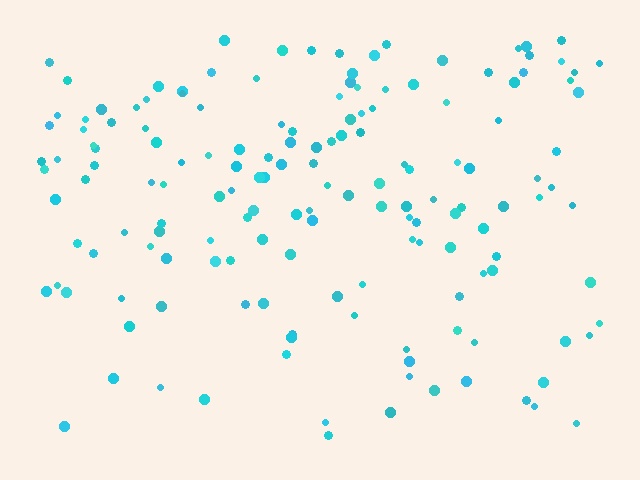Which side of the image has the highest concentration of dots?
The top.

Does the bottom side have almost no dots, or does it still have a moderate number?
Still a moderate number, just noticeably fewer than the top.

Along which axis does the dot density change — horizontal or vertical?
Vertical.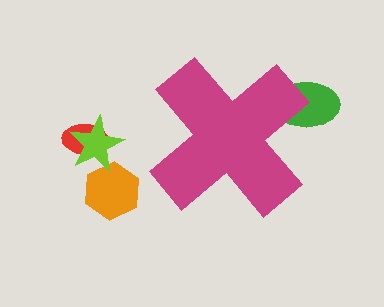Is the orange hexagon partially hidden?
No, the orange hexagon is fully visible.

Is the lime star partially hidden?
No, the lime star is fully visible.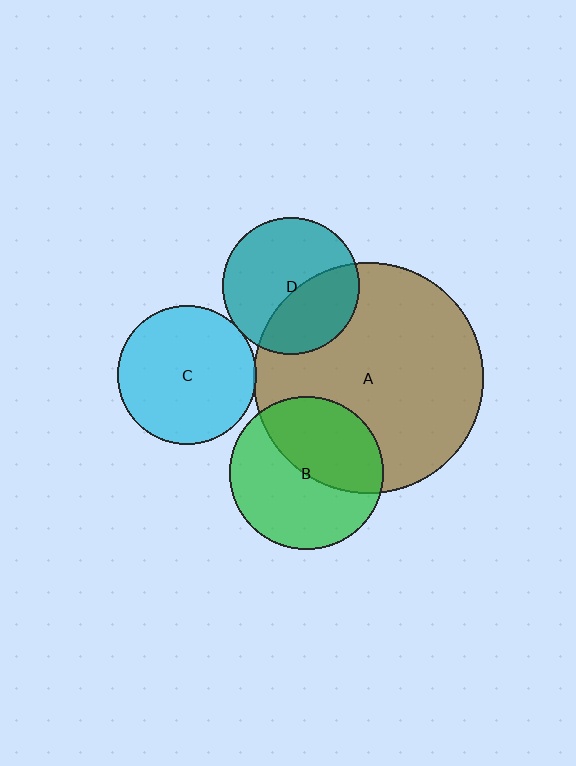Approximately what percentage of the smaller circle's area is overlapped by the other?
Approximately 40%.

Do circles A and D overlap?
Yes.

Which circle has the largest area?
Circle A (brown).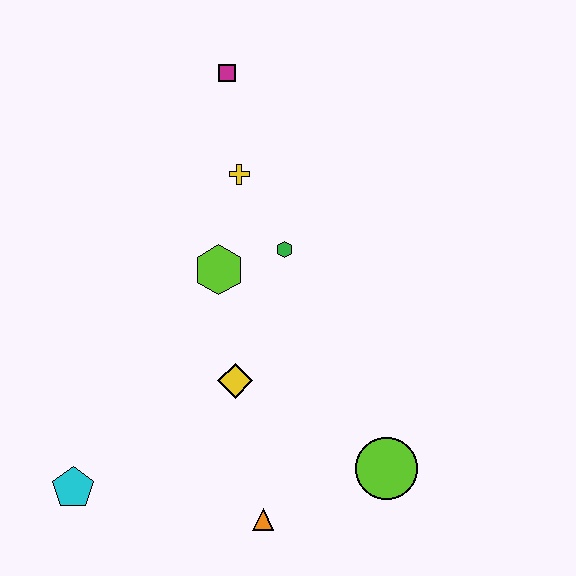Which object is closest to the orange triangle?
The lime circle is closest to the orange triangle.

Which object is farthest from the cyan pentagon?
The magenta square is farthest from the cyan pentagon.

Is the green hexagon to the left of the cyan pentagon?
No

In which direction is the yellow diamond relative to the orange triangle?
The yellow diamond is above the orange triangle.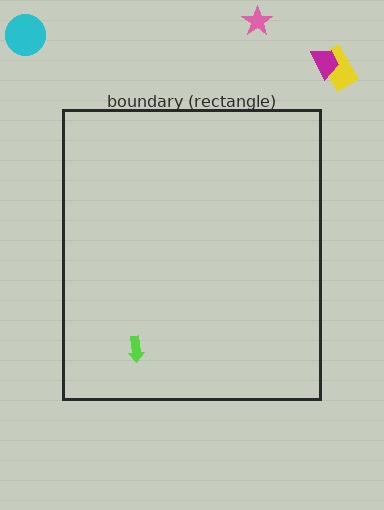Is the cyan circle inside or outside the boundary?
Outside.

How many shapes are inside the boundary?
1 inside, 4 outside.